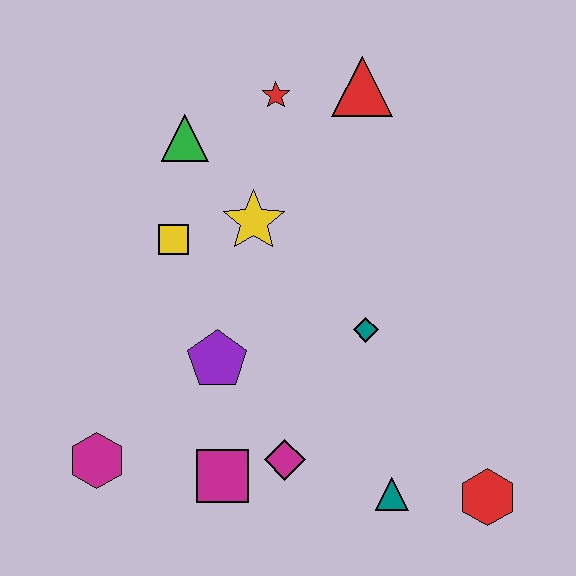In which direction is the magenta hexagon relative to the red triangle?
The magenta hexagon is below the red triangle.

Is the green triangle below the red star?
Yes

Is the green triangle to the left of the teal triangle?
Yes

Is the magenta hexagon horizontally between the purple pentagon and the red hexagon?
No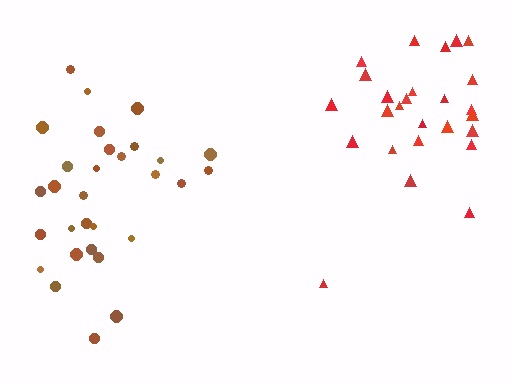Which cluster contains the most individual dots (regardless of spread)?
Brown (30).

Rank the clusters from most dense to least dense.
brown, red.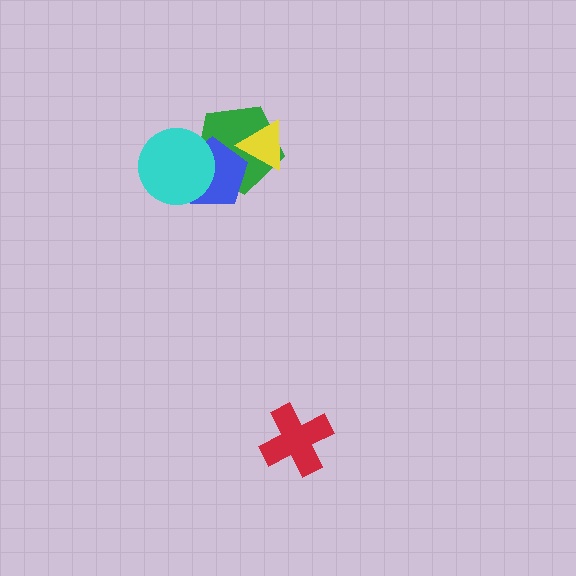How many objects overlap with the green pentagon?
3 objects overlap with the green pentagon.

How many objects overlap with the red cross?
0 objects overlap with the red cross.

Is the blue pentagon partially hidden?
Yes, it is partially covered by another shape.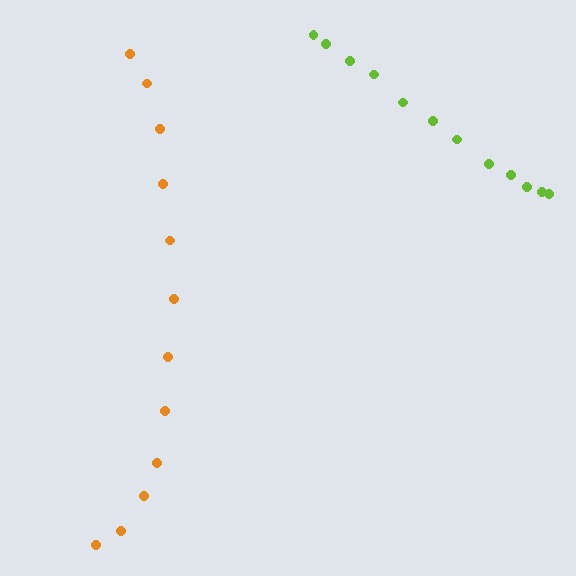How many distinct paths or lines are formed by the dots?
There are 2 distinct paths.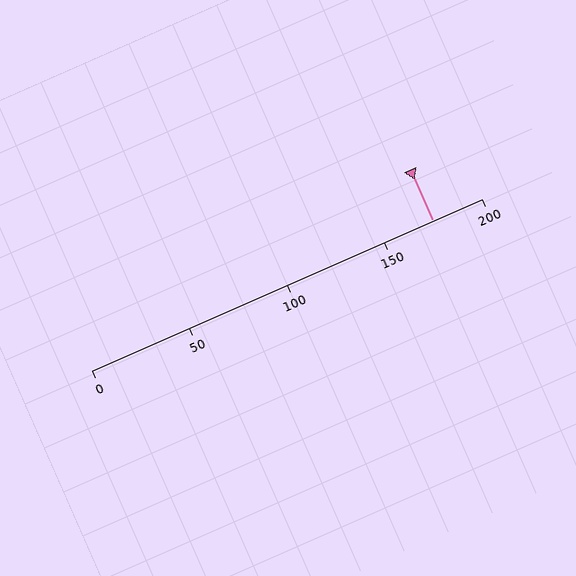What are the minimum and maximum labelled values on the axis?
The axis runs from 0 to 200.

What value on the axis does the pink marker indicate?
The marker indicates approximately 175.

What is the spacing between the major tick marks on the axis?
The major ticks are spaced 50 apart.